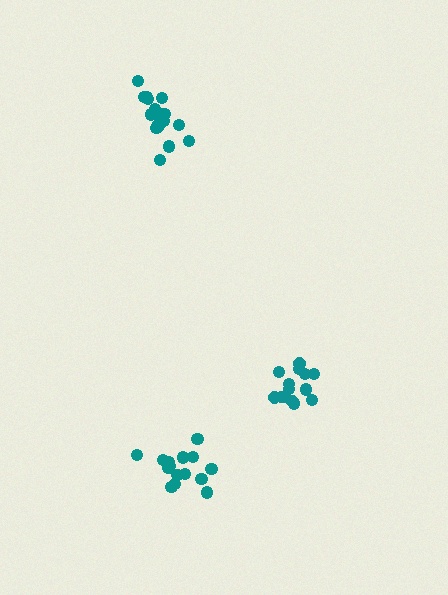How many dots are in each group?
Group 1: 14 dots, Group 2: 19 dots, Group 3: 15 dots (48 total).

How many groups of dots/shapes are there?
There are 3 groups.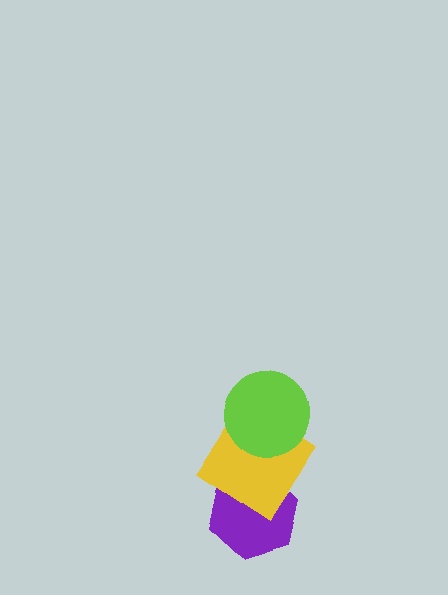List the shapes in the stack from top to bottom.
From top to bottom: the lime circle, the yellow diamond, the purple hexagon.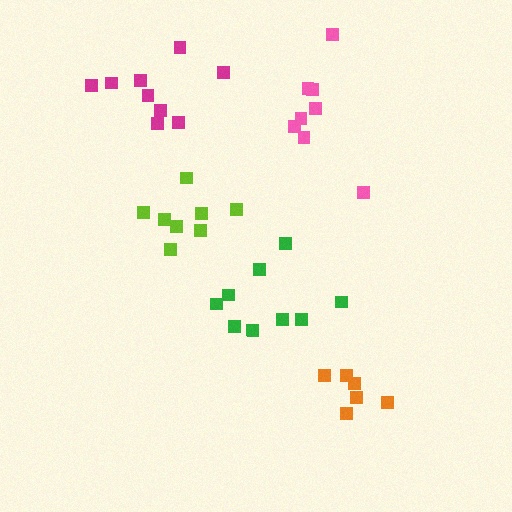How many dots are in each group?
Group 1: 6 dots, Group 2: 10 dots, Group 3: 8 dots, Group 4: 9 dots, Group 5: 8 dots (41 total).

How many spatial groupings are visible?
There are 5 spatial groupings.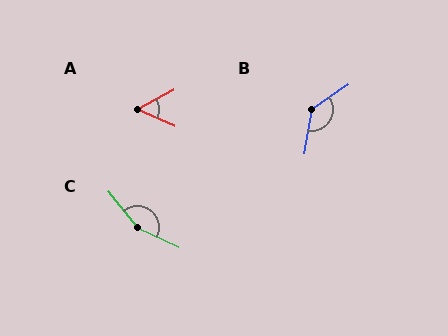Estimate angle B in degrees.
Approximately 134 degrees.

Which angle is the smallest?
A, at approximately 52 degrees.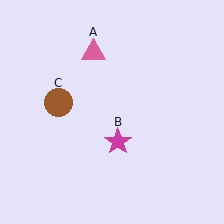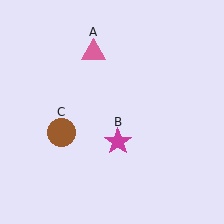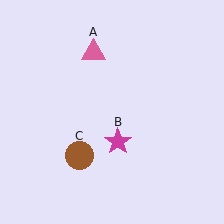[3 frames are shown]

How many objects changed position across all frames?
1 object changed position: brown circle (object C).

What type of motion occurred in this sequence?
The brown circle (object C) rotated counterclockwise around the center of the scene.